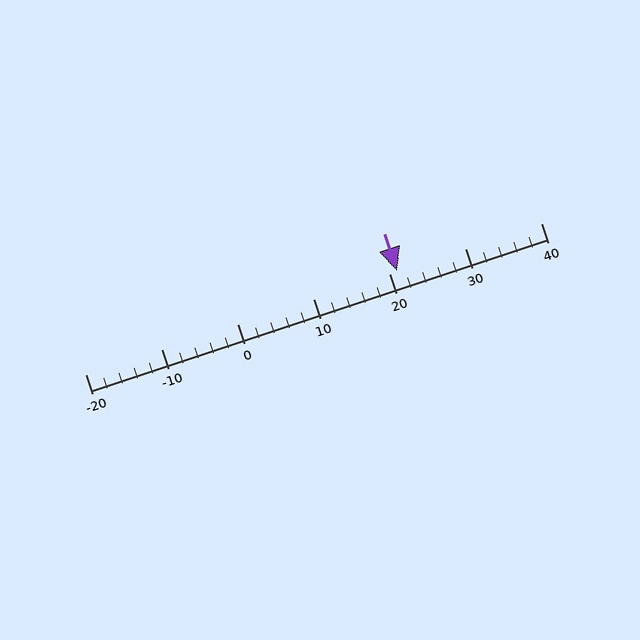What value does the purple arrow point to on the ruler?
The purple arrow points to approximately 21.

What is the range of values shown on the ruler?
The ruler shows values from -20 to 40.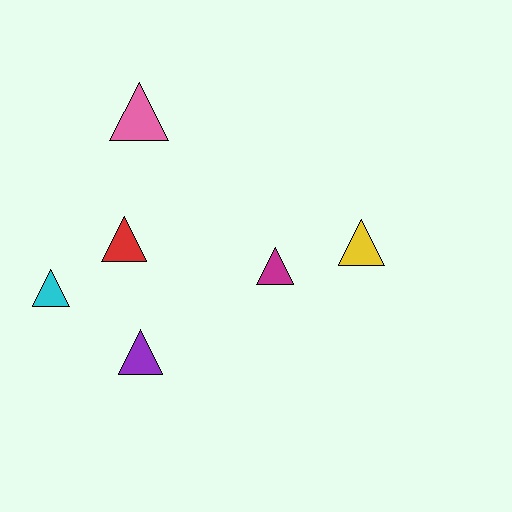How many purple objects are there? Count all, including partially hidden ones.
There is 1 purple object.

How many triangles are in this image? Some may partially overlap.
There are 6 triangles.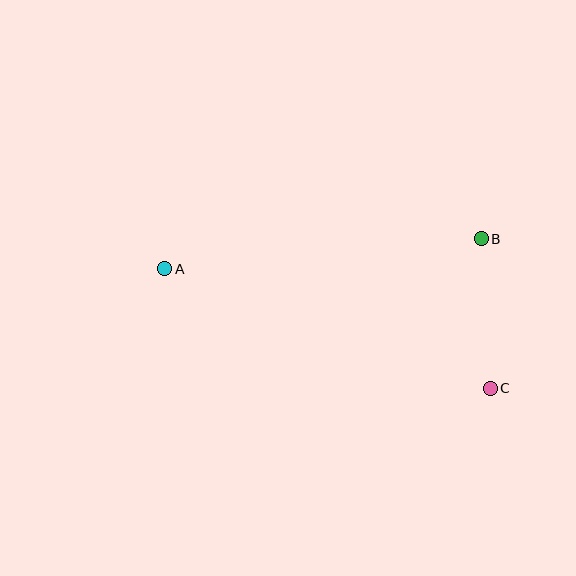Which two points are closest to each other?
Points B and C are closest to each other.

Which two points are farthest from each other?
Points A and C are farthest from each other.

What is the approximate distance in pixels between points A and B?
The distance between A and B is approximately 318 pixels.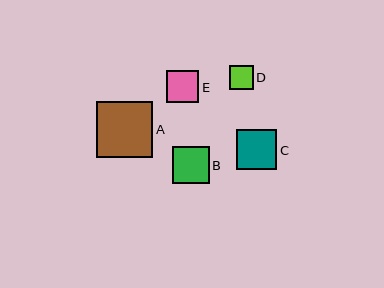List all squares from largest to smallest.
From largest to smallest: A, C, B, E, D.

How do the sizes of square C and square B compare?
Square C and square B are approximately the same size.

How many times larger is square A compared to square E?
Square A is approximately 1.8 times the size of square E.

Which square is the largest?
Square A is the largest with a size of approximately 56 pixels.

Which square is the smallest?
Square D is the smallest with a size of approximately 24 pixels.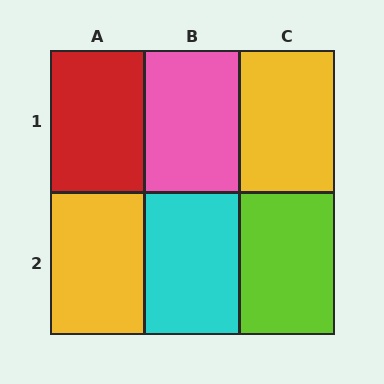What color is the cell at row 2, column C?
Lime.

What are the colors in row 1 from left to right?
Red, pink, yellow.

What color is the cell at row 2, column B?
Cyan.